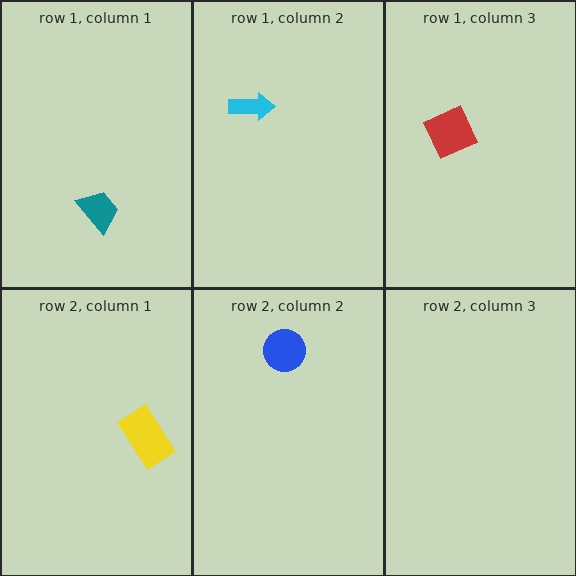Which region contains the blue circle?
The row 2, column 2 region.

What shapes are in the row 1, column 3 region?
The red diamond.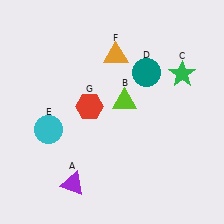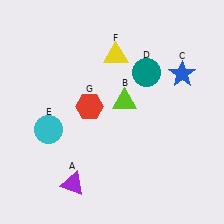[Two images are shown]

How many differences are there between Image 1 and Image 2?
There are 2 differences between the two images.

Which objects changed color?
C changed from green to blue. F changed from orange to yellow.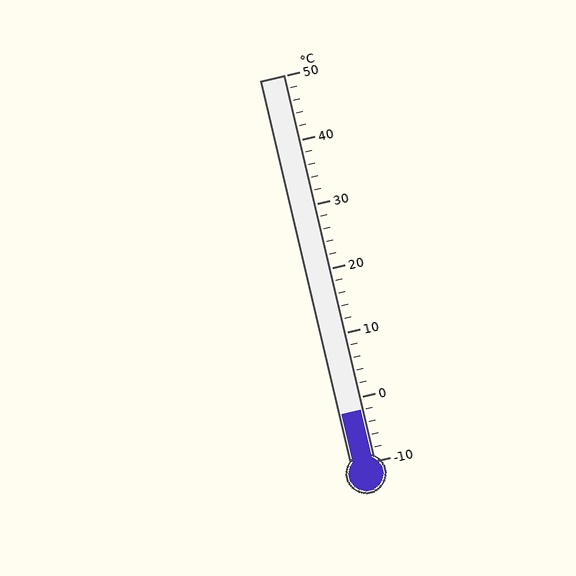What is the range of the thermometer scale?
The thermometer scale ranges from -10°C to 50°C.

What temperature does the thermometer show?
The thermometer shows approximately -2°C.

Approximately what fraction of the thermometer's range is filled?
The thermometer is filled to approximately 15% of its range.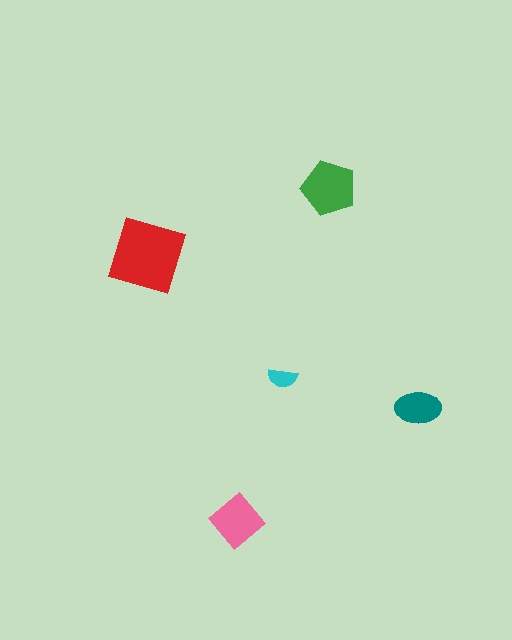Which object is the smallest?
The cyan semicircle.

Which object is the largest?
The red square.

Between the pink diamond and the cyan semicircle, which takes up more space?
The pink diamond.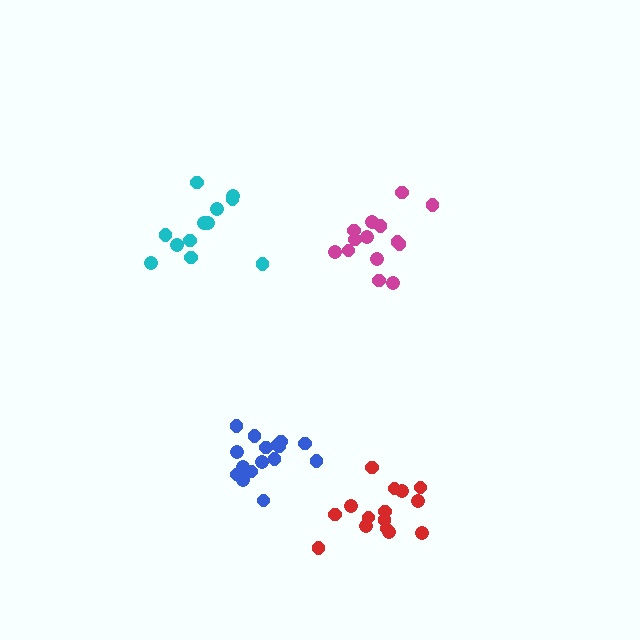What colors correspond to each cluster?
The clusters are colored: magenta, red, blue, cyan.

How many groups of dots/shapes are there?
There are 4 groups.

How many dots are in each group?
Group 1: 14 dots, Group 2: 15 dots, Group 3: 16 dots, Group 4: 12 dots (57 total).